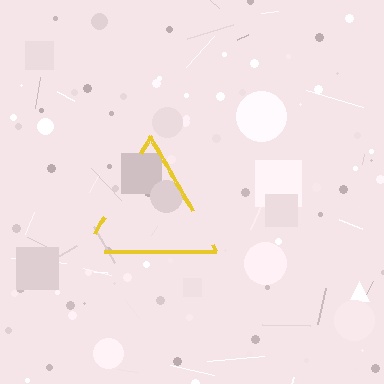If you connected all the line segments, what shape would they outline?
They would outline a triangle.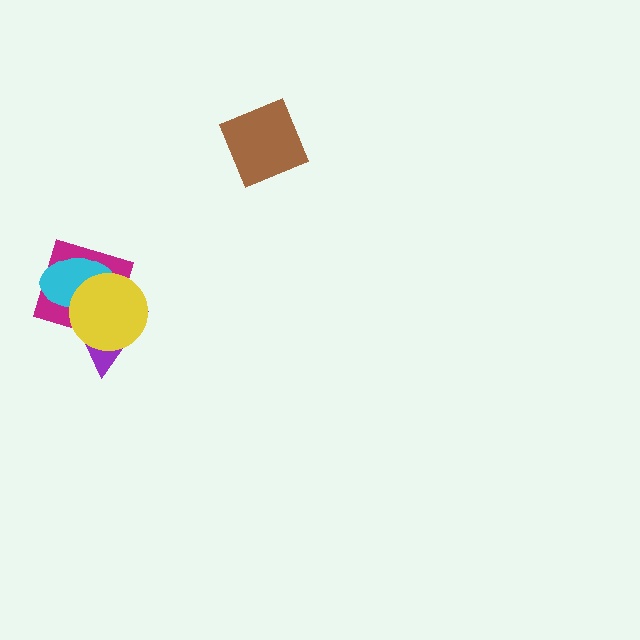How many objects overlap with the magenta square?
3 objects overlap with the magenta square.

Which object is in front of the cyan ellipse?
The yellow circle is in front of the cyan ellipse.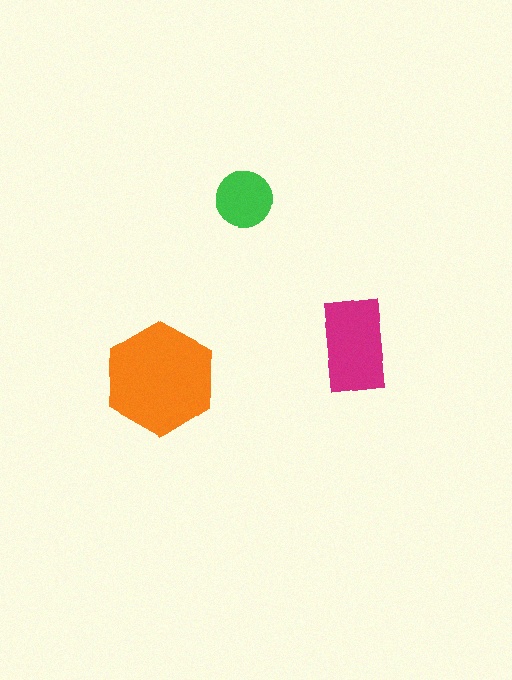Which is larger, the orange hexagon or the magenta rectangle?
The orange hexagon.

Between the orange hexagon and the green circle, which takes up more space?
The orange hexagon.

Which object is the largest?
The orange hexagon.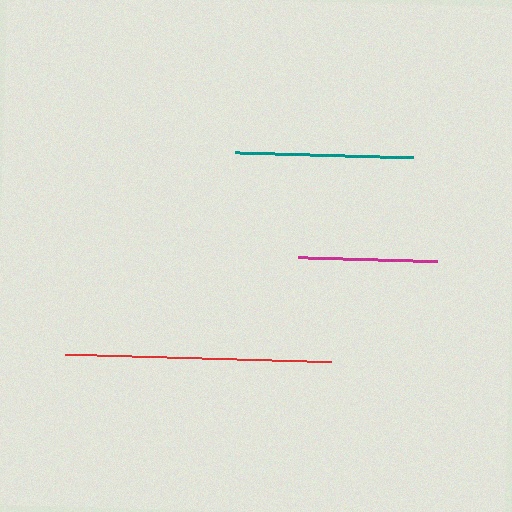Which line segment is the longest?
The red line is the longest at approximately 266 pixels.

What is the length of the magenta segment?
The magenta segment is approximately 139 pixels long.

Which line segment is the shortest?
The magenta line is the shortest at approximately 139 pixels.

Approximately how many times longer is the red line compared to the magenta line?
The red line is approximately 1.9 times the length of the magenta line.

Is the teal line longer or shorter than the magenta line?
The teal line is longer than the magenta line.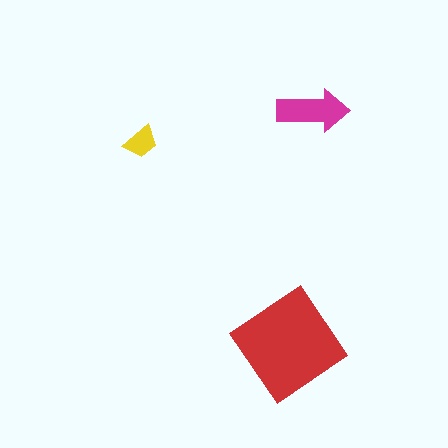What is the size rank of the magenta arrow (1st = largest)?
2nd.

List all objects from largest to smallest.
The red diamond, the magenta arrow, the yellow trapezoid.